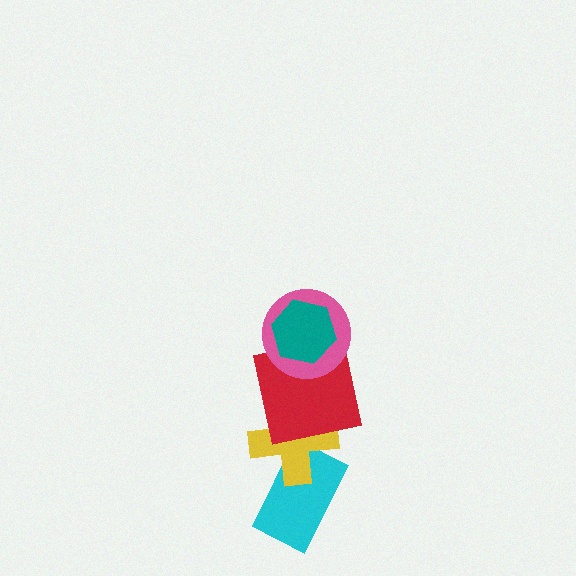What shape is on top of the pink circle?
The teal hexagon is on top of the pink circle.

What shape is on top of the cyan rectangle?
The yellow cross is on top of the cyan rectangle.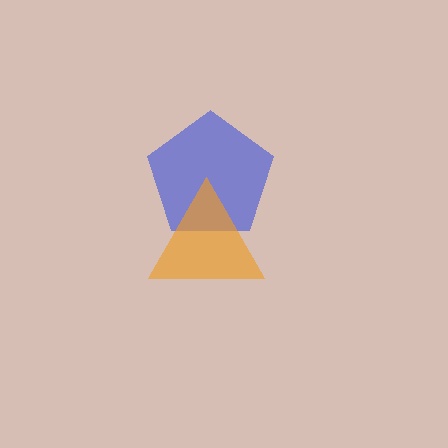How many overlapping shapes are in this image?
There are 2 overlapping shapes in the image.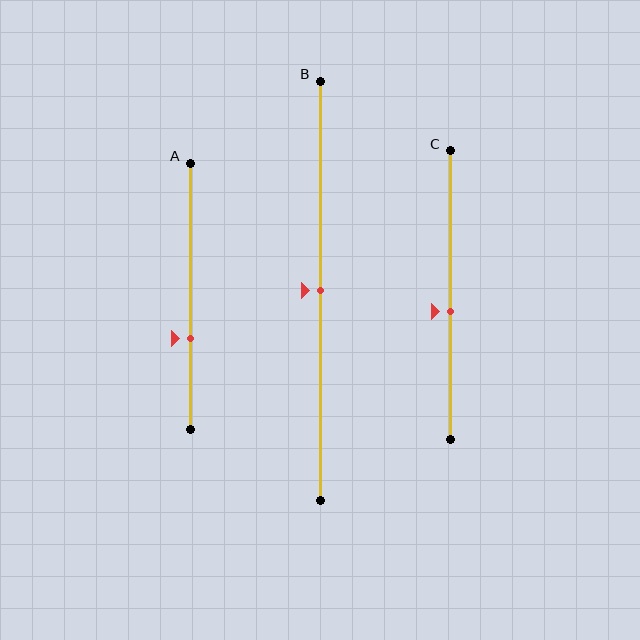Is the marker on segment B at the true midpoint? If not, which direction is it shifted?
Yes, the marker on segment B is at the true midpoint.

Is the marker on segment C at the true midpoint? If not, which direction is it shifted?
No, the marker on segment C is shifted downward by about 6% of the segment length.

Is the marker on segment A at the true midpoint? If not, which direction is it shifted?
No, the marker on segment A is shifted downward by about 16% of the segment length.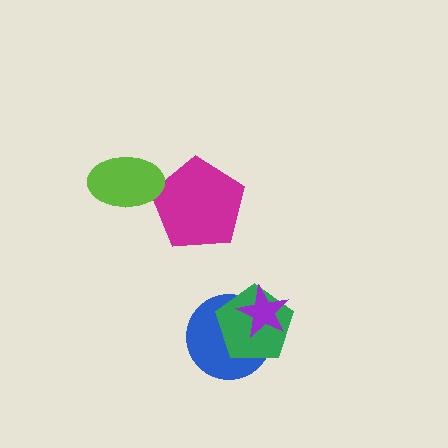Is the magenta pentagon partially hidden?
Yes, it is partially covered by another shape.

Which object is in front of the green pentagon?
The purple star is in front of the green pentagon.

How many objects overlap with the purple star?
2 objects overlap with the purple star.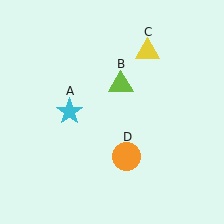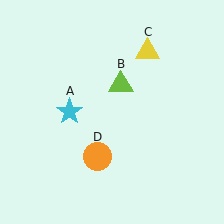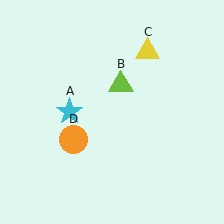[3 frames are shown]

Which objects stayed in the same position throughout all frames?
Cyan star (object A) and lime triangle (object B) and yellow triangle (object C) remained stationary.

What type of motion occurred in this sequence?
The orange circle (object D) rotated clockwise around the center of the scene.